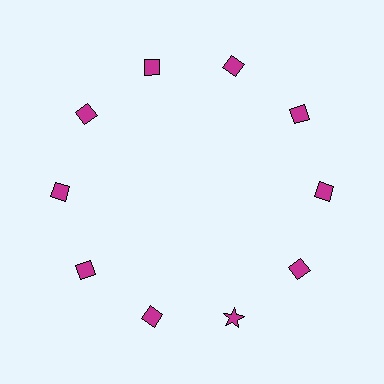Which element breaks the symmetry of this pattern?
The magenta star at roughly the 5 o'clock position breaks the symmetry. All other shapes are magenta diamonds.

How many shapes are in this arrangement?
There are 10 shapes arranged in a ring pattern.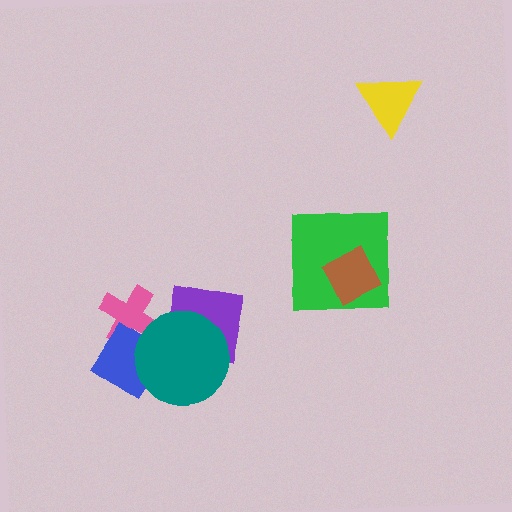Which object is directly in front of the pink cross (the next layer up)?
The blue diamond is directly in front of the pink cross.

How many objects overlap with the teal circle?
3 objects overlap with the teal circle.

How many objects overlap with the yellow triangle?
0 objects overlap with the yellow triangle.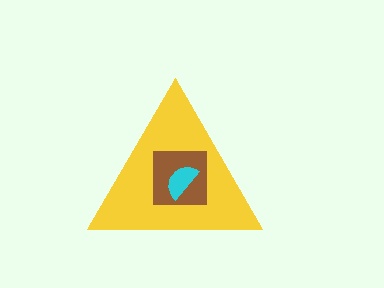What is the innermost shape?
The cyan semicircle.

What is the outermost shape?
The yellow triangle.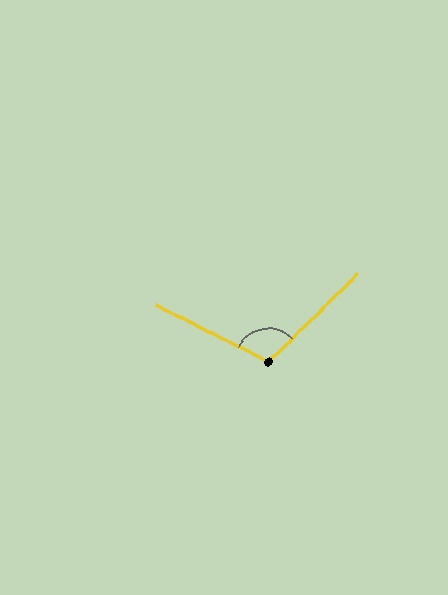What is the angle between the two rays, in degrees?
Approximately 109 degrees.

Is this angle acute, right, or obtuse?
It is obtuse.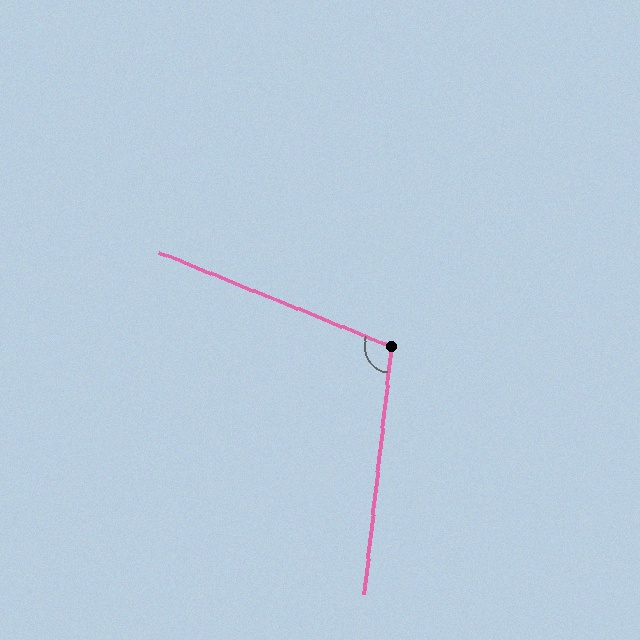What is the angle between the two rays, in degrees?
Approximately 106 degrees.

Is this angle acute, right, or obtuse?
It is obtuse.